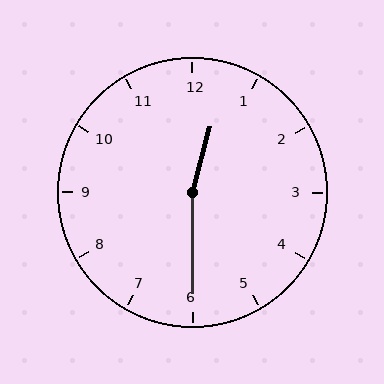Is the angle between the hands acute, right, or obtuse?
It is obtuse.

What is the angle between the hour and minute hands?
Approximately 165 degrees.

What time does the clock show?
12:30.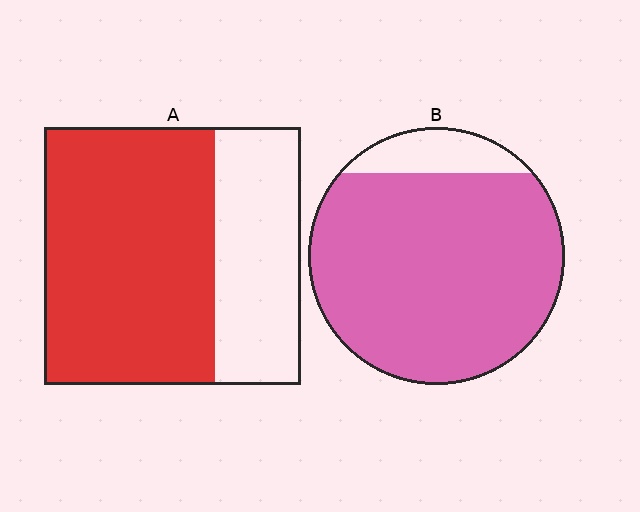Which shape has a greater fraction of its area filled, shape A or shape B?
Shape B.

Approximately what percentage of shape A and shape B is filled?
A is approximately 65% and B is approximately 90%.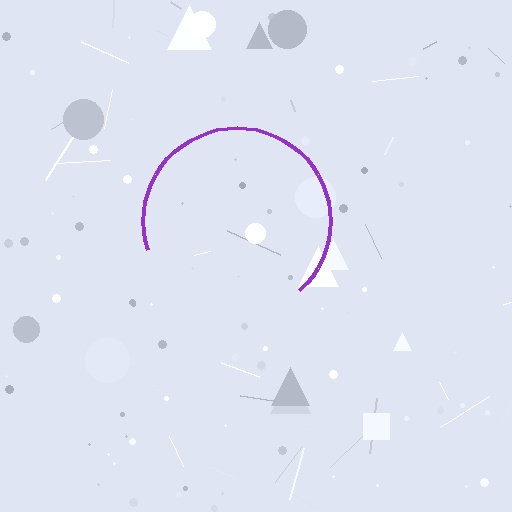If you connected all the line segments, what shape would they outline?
They would outline a circle.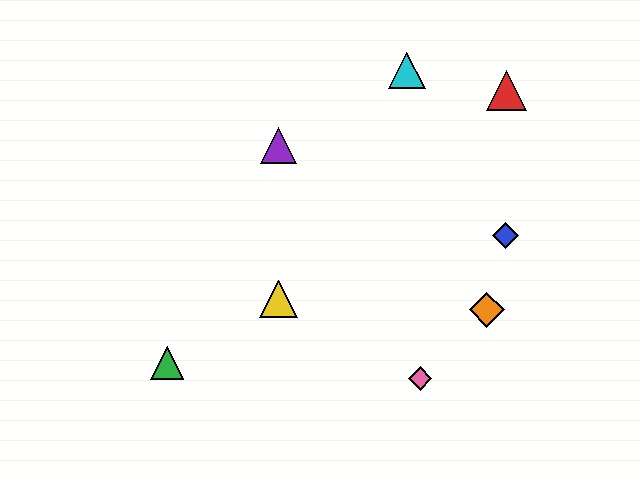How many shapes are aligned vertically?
2 shapes (the yellow triangle, the purple triangle) are aligned vertically.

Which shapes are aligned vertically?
The yellow triangle, the purple triangle are aligned vertically.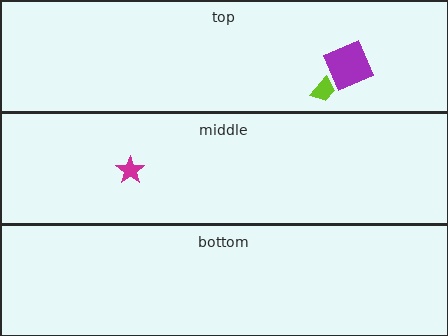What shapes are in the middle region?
The magenta star.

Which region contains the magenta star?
The middle region.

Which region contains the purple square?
The top region.